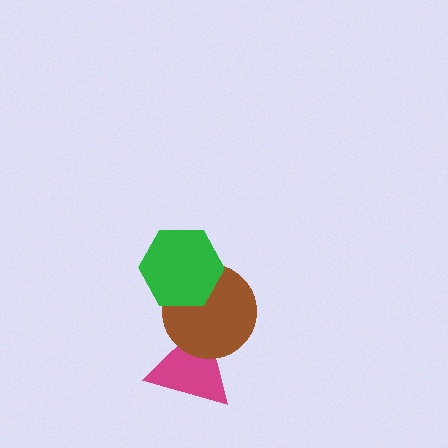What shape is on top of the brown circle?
The green hexagon is on top of the brown circle.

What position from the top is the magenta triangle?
The magenta triangle is 3rd from the top.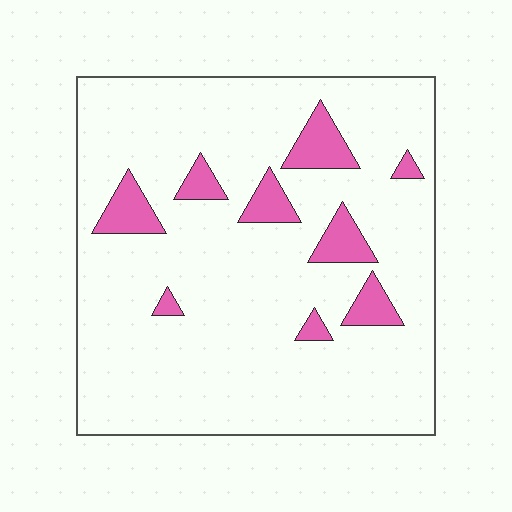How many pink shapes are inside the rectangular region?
9.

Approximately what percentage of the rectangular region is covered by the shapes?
Approximately 10%.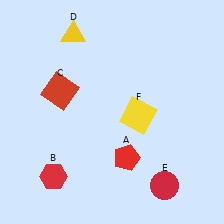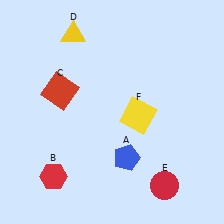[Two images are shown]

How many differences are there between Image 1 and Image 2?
There is 1 difference between the two images.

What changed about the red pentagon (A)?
In Image 1, A is red. In Image 2, it changed to blue.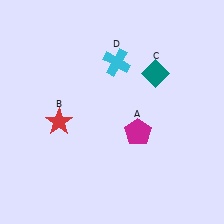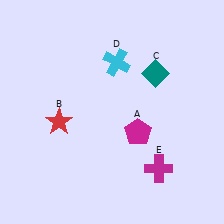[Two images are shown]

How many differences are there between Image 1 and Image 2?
There is 1 difference between the two images.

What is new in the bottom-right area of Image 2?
A magenta cross (E) was added in the bottom-right area of Image 2.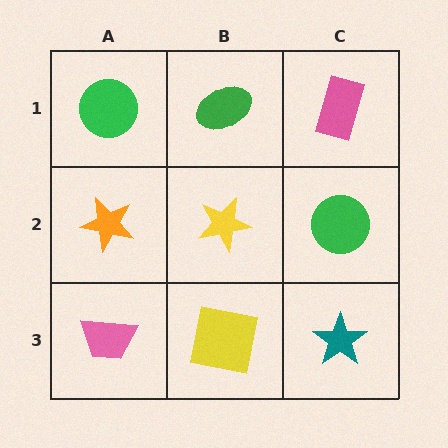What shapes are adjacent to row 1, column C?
A green circle (row 2, column C), a green ellipse (row 1, column B).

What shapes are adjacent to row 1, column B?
A yellow star (row 2, column B), a green circle (row 1, column A), a pink rectangle (row 1, column C).